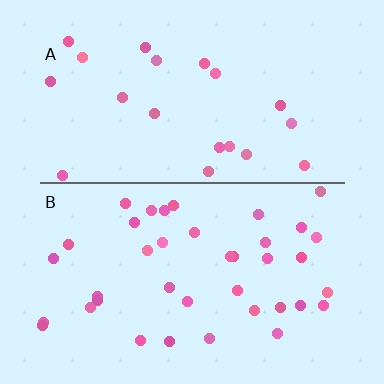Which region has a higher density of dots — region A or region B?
B (the bottom).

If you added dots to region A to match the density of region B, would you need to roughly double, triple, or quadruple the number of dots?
Approximately double.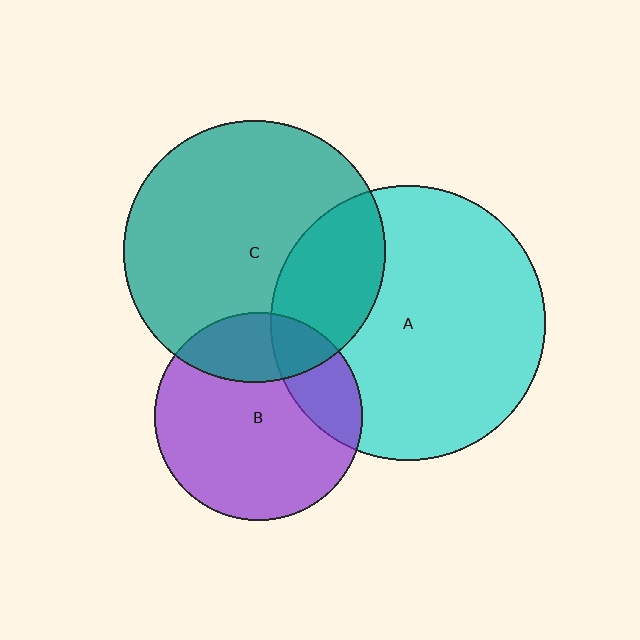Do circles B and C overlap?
Yes.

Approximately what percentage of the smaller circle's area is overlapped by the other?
Approximately 25%.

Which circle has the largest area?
Circle A (cyan).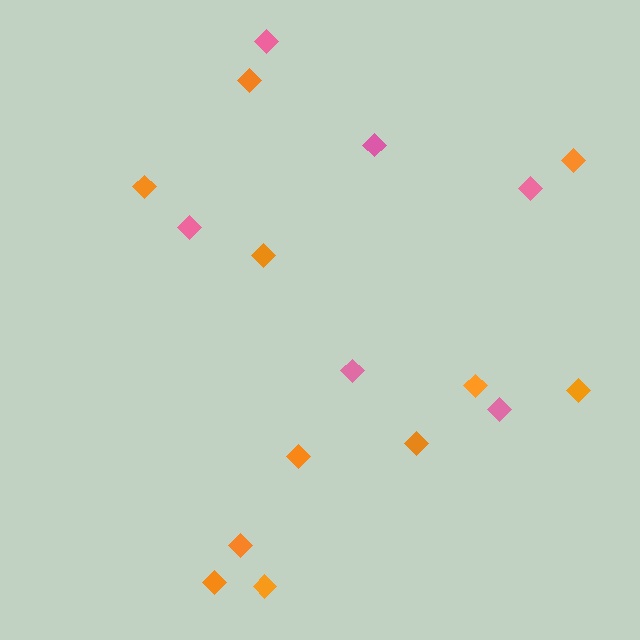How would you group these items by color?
There are 2 groups: one group of orange diamonds (11) and one group of pink diamonds (6).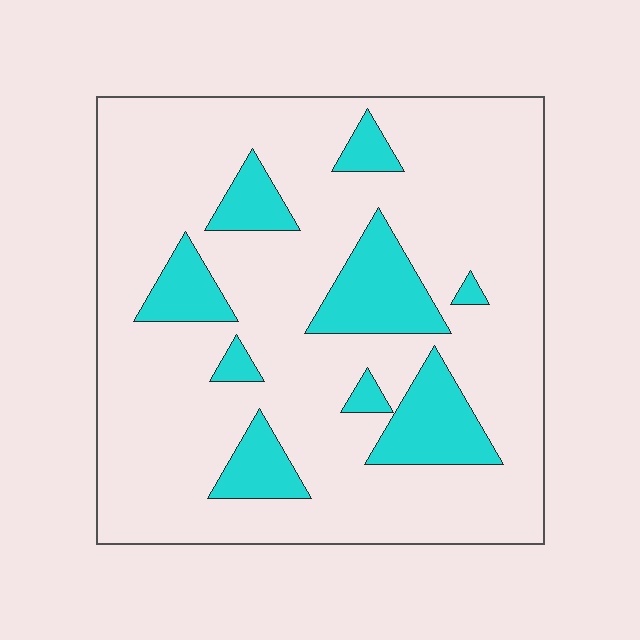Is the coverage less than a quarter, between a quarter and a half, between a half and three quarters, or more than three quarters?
Less than a quarter.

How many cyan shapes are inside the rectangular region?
9.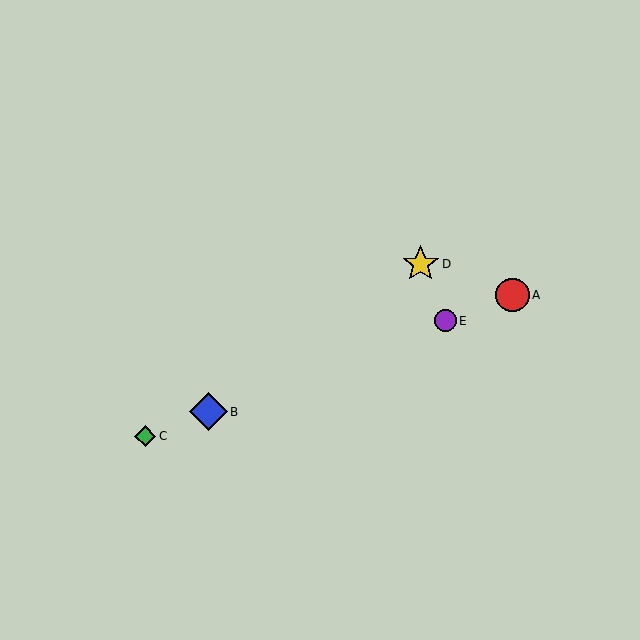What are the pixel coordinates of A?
Object A is at (512, 295).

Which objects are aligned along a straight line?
Objects A, B, C, E are aligned along a straight line.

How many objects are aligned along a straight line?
4 objects (A, B, C, E) are aligned along a straight line.